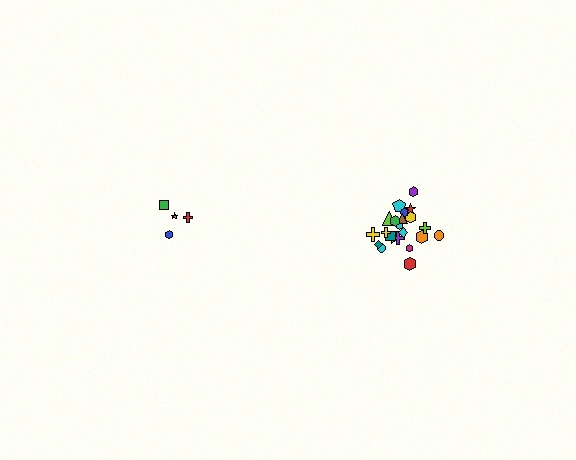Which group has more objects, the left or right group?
The right group.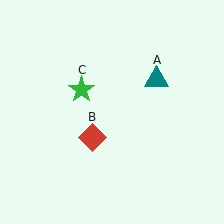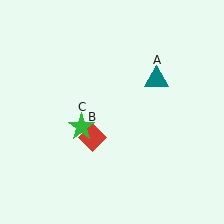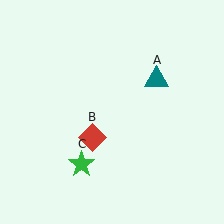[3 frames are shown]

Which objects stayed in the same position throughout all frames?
Teal triangle (object A) and red diamond (object B) remained stationary.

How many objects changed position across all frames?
1 object changed position: green star (object C).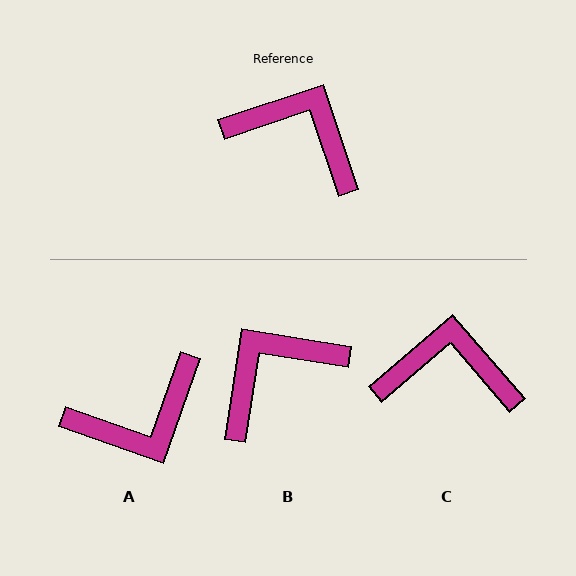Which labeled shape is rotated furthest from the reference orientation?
A, about 128 degrees away.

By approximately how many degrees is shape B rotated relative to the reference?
Approximately 63 degrees counter-clockwise.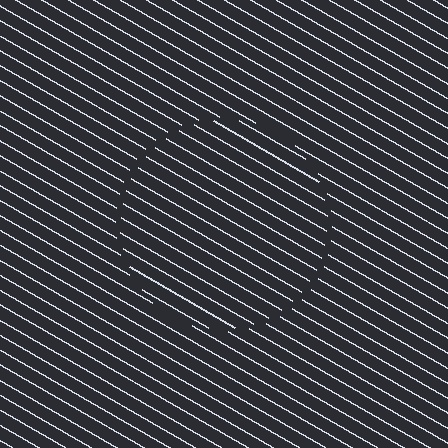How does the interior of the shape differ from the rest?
The interior of the shape contains the same grating, shifted by half a period — the contour is defined by the phase discontinuity where line-ends from the inner and outer gratings abut.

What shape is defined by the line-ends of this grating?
An illusory circle. The interior of the shape contains the same grating, shifted by half a period — the contour is defined by the phase discontinuity where line-ends from the inner and outer gratings abut.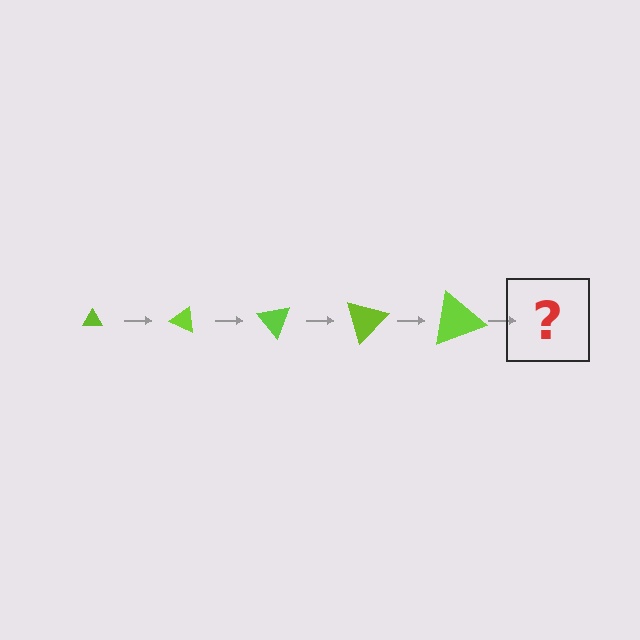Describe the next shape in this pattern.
It should be a triangle, larger than the previous one and rotated 125 degrees from the start.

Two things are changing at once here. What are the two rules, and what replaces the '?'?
The two rules are that the triangle grows larger each step and it rotates 25 degrees each step. The '?' should be a triangle, larger than the previous one and rotated 125 degrees from the start.